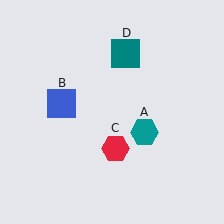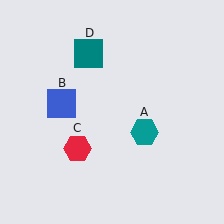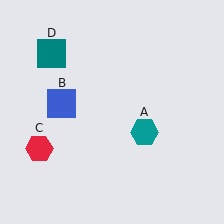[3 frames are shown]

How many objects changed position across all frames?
2 objects changed position: red hexagon (object C), teal square (object D).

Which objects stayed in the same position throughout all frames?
Teal hexagon (object A) and blue square (object B) remained stationary.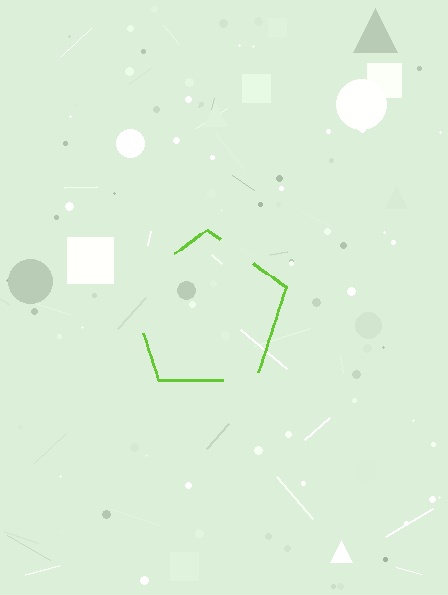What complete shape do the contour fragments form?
The contour fragments form a pentagon.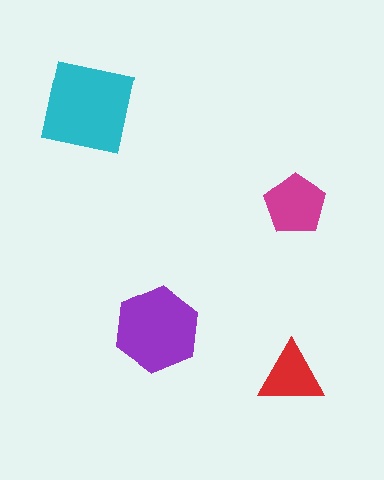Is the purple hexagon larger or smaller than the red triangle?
Larger.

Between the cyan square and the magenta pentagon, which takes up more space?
The cyan square.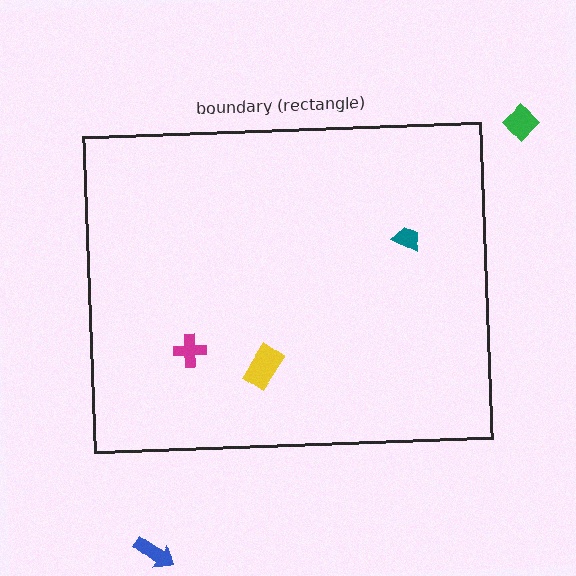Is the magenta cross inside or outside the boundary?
Inside.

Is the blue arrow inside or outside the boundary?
Outside.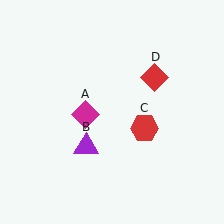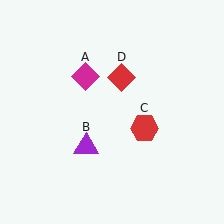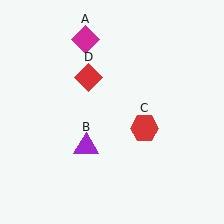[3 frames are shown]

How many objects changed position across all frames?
2 objects changed position: magenta diamond (object A), red diamond (object D).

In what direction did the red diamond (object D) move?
The red diamond (object D) moved left.